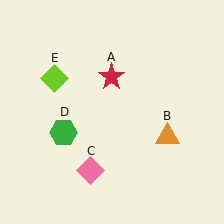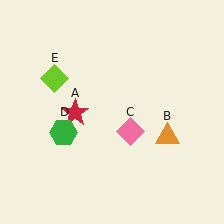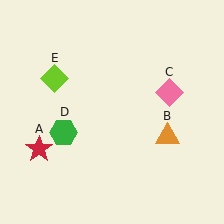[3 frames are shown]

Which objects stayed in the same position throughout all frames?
Orange triangle (object B) and green hexagon (object D) and lime diamond (object E) remained stationary.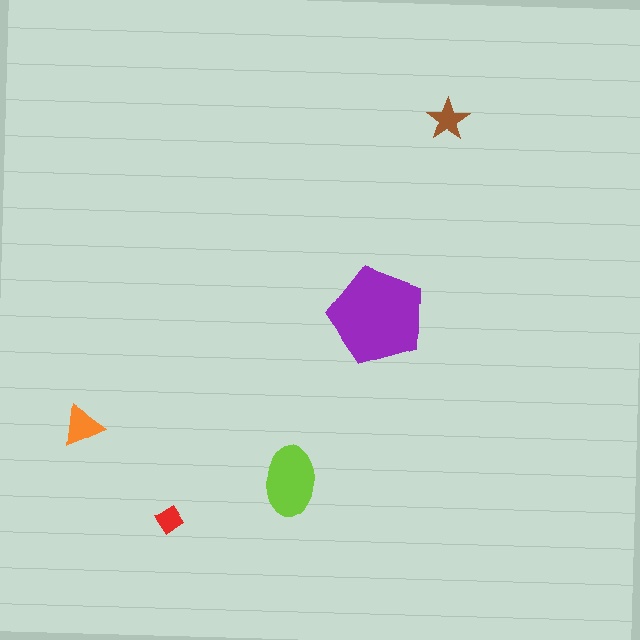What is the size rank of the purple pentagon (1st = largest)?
1st.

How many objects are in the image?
There are 5 objects in the image.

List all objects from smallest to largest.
The red diamond, the brown star, the orange triangle, the lime ellipse, the purple pentagon.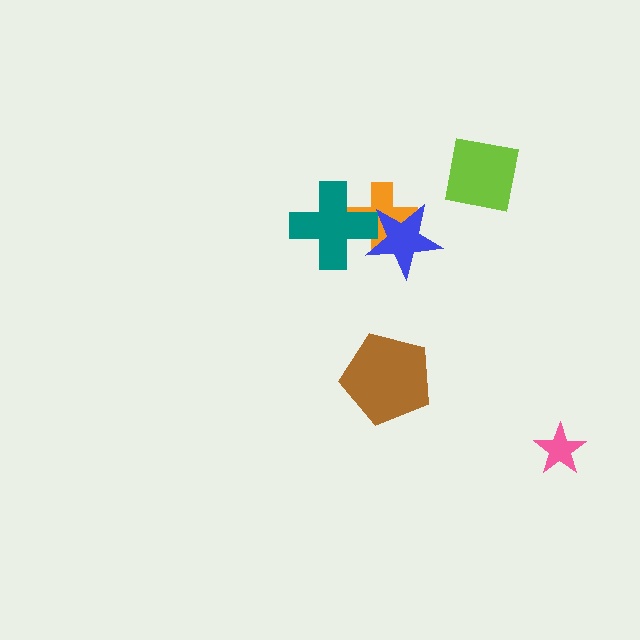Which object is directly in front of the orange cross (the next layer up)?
The blue star is directly in front of the orange cross.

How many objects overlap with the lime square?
0 objects overlap with the lime square.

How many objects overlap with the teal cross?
2 objects overlap with the teal cross.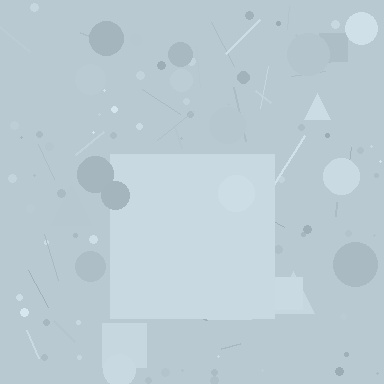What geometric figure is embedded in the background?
A square is embedded in the background.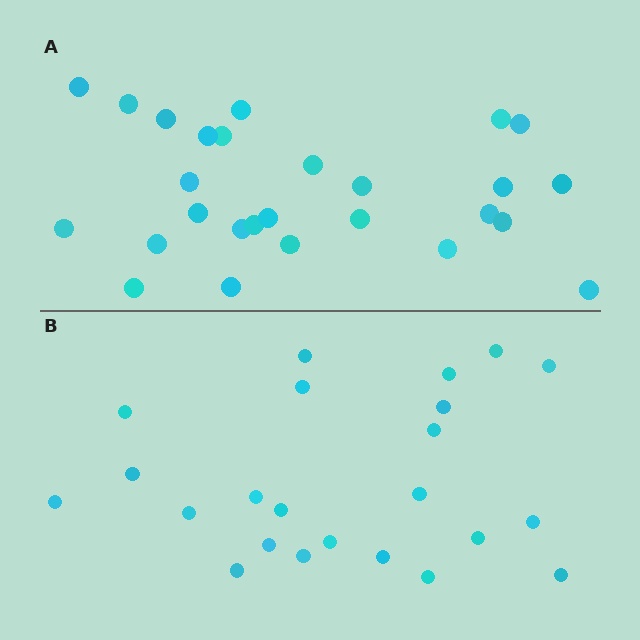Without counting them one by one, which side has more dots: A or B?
Region A (the top region) has more dots.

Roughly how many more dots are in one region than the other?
Region A has about 4 more dots than region B.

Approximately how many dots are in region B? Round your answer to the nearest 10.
About 20 dots. (The exact count is 23, which rounds to 20.)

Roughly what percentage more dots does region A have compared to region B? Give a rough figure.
About 15% more.